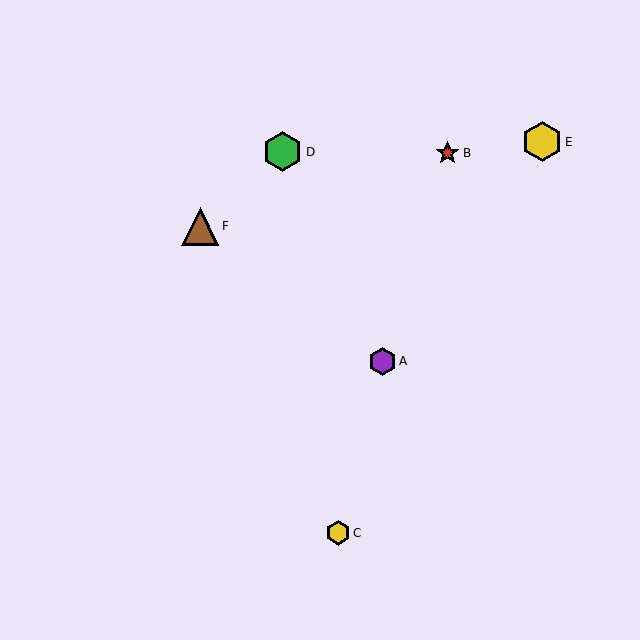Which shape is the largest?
The green hexagon (labeled D) is the largest.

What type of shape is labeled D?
Shape D is a green hexagon.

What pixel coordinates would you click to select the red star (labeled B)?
Click at (448, 153) to select the red star B.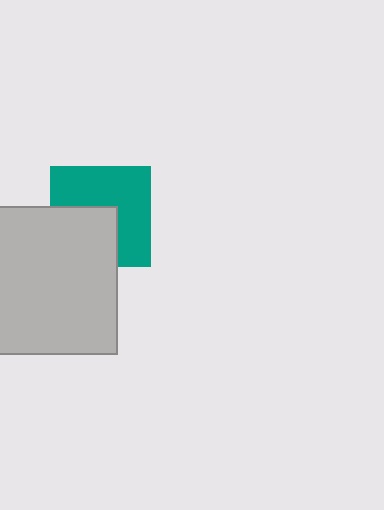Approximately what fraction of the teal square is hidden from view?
Roughly 41% of the teal square is hidden behind the light gray square.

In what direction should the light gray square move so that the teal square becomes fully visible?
The light gray square should move toward the lower-left. That is the shortest direction to clear the overlap and leave the teal square fully visible.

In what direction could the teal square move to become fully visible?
The teal square could move toward the upper-right. That would shift it out from behind the light gray square entirely.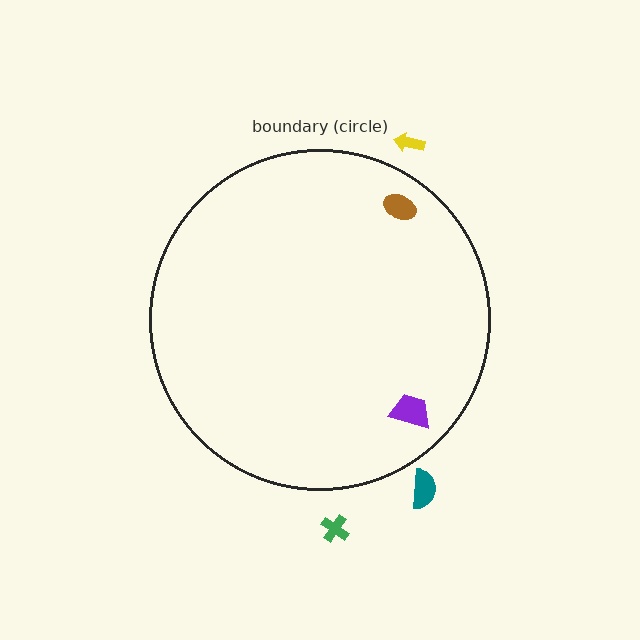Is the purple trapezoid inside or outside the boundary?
Inside.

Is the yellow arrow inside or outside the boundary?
Outside.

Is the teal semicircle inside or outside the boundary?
Outside.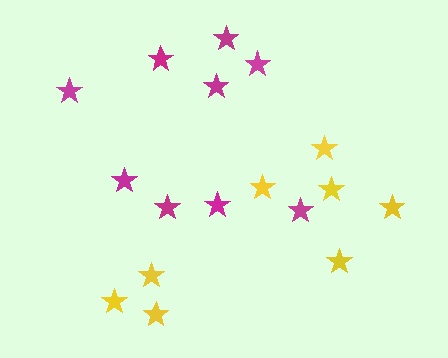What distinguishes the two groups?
There are 2 groups: one group of magenta stars (9) and one group of yellow stars (8).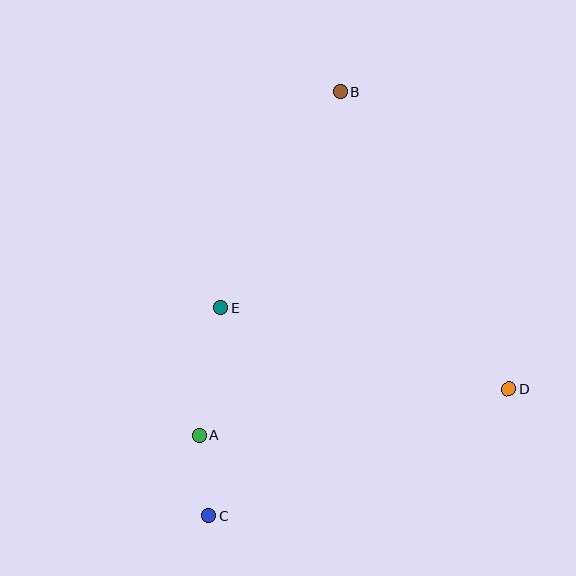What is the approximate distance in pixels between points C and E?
The distance between C and E is approximately 209 pixels.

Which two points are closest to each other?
Points A and C are closest to each other.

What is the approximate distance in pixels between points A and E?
The distance between A and E is approximately 130 pixels.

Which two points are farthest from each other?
Points B and C are farthest from each other.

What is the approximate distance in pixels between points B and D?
The distance between B and D is approximately 342 pixels.